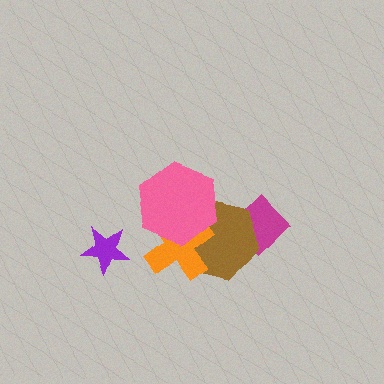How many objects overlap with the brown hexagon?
3 objects overlap with the brown hexagon.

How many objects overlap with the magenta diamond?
1 object overlaps with the magenta diamond.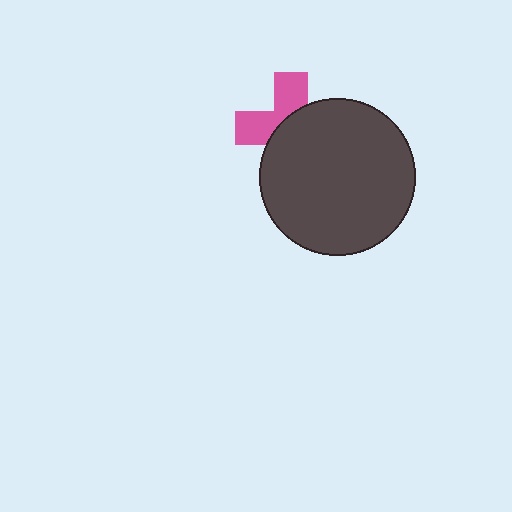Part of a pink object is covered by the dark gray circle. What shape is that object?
It is a cross.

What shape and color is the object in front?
The object in front is a dark gray circle.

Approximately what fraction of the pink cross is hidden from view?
Roughly 58% of the pink cross is hidden behind the dark gray circle.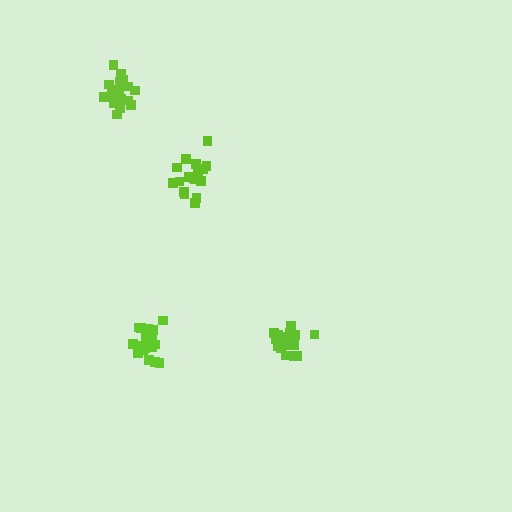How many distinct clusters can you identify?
There are 4 distinct clusters.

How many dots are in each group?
Group 1: 20 dots, Group 2: 21 dots, Group 3: 17 dots, Group 4: 20 dots (78 total).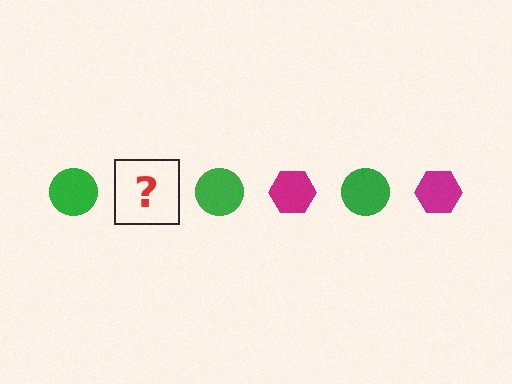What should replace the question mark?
The question mark should be replaced with a magenta hexagon.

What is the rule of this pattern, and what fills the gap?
The rule is that the pattern alternates between green circle and magenta hexagon. The gap should be filled with a magenta hexagon.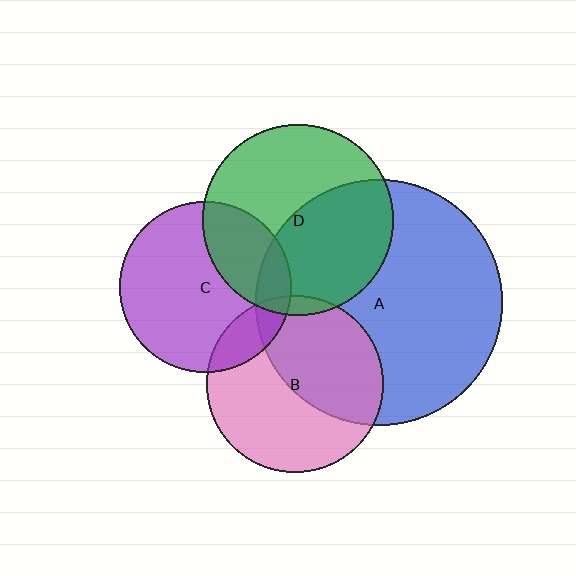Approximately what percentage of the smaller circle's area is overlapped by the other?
Approximately 10%.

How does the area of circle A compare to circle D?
Approximately 1.7 times.